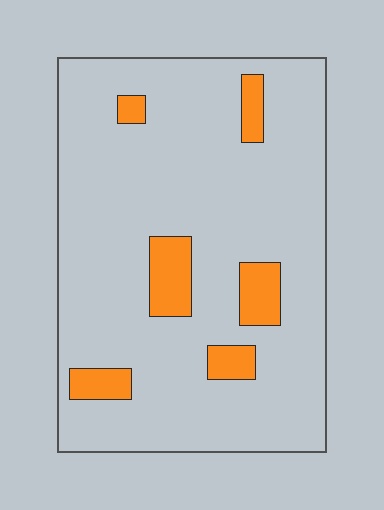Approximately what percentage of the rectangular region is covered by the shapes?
Approximately 10%.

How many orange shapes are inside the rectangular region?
6.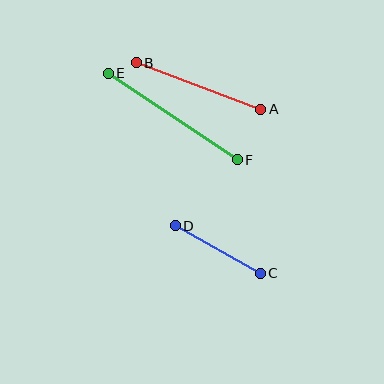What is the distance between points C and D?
The distance is approximately 97 pixels.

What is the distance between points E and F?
The distance is approximately 155 pixels.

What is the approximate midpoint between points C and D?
The midpoint is at approximately (218, 250) pixels.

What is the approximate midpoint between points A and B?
The midpoint is at approximately (199, 86) pixels.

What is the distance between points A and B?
The distance is approximately 133 pixels.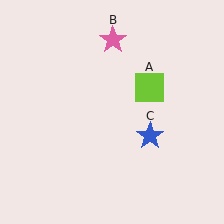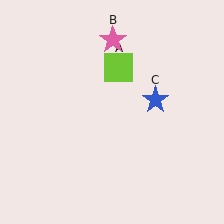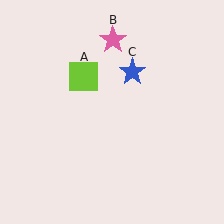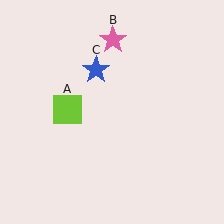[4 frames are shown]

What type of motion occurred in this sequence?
The lime square (object A), blue star (object C) rotated counterclockwise around the center of the scene.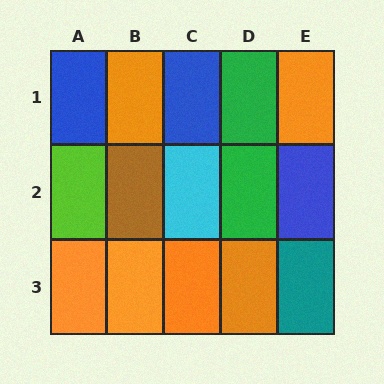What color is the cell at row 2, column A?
Lime.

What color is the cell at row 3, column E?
Teal.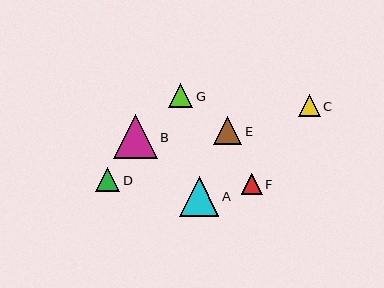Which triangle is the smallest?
Triangle F is the smallest with a size of approximately 21 pixels.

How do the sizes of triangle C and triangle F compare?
Triangle C and triangle F are approximately the same size.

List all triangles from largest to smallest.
From largest to smallest: B, A, E, G, D, C, F.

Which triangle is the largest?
Triangle B is the largest with a size of approximately 44 pixels.